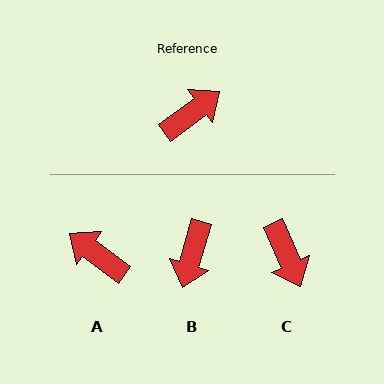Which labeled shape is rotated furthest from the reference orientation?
B, about 143 degrees away.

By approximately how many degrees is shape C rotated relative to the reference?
Approximately 103 degrees clockwise.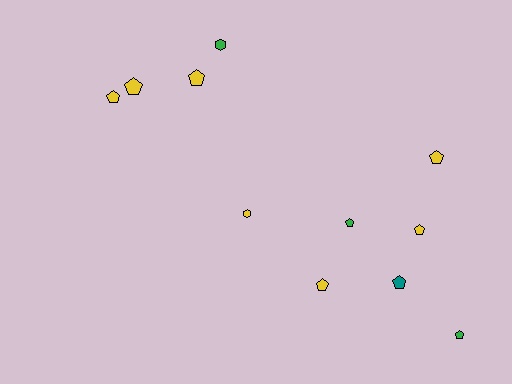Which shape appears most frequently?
Pentagon, with 9 objects.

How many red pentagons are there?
There are no red pentagons.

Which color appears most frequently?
Yellow, with 7 objects.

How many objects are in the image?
There are 11 objects.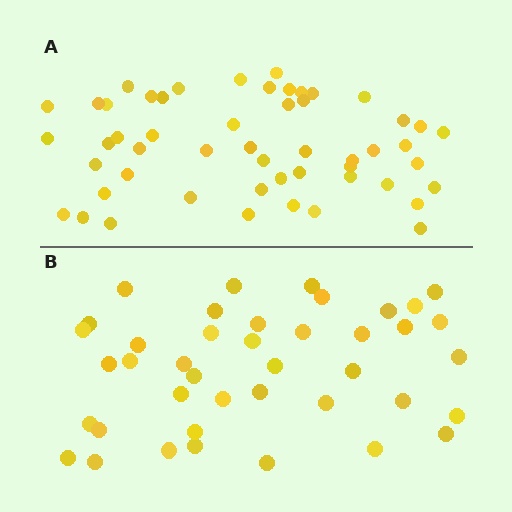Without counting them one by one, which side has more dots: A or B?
Region A (the top region) has more dots.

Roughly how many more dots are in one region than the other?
Region A has roughly 12 or so more dots than region B.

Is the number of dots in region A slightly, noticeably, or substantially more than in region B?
Region A has noticeably more, but not dramatically so. The ratio is roughly 1.3 to 1.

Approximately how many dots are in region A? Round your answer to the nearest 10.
About 50 dots. (The exact count is 52, which rounds to 50.)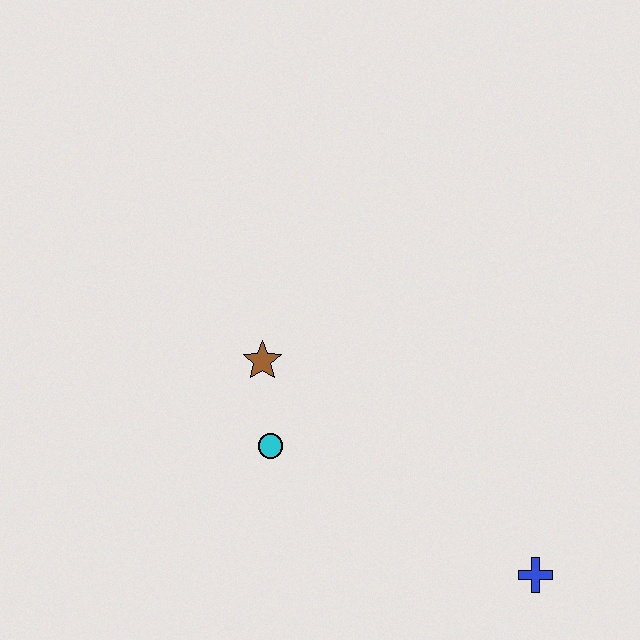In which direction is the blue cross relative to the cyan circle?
The blue cross is to the right of the cyan circle.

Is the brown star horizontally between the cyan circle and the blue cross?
No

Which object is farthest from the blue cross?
The brown star is farthest from the blue cross.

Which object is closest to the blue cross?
The cyan circle is closest to the blue cross.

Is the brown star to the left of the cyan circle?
Yes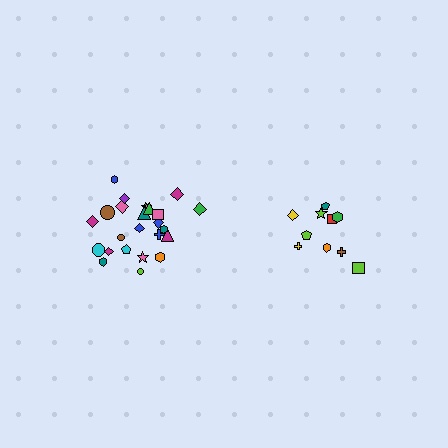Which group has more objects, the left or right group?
The left group.